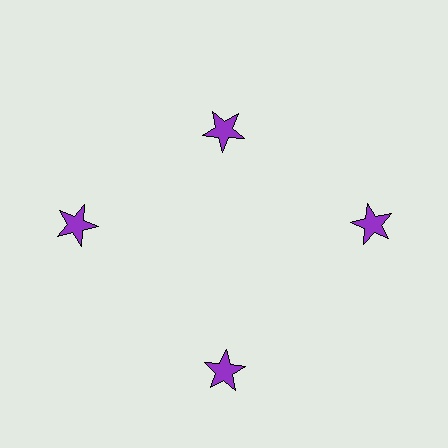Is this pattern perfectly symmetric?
No. The 4 purple stars are arranged in a ring, but one element near the 12 o'clock position is pulled inward toward the center, breaking the 4-fold rotational symmetry.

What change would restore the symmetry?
The symmetry would be restored by moving it outward, back onto the ring so that all 4 stars sit at equal angles and equal distance from the center.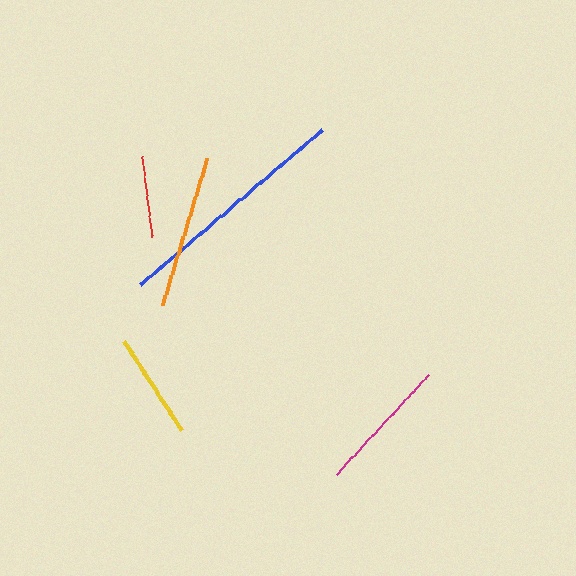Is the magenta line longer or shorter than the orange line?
The orange line is longer than the magenta line.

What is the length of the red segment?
The red segment is approximately 81 pixels long.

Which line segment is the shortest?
The red line is the shortest at approximately 81 pixels.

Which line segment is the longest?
The blue line is the longest at approximately 240 pixels.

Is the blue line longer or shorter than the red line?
The blue line is longer than the red line.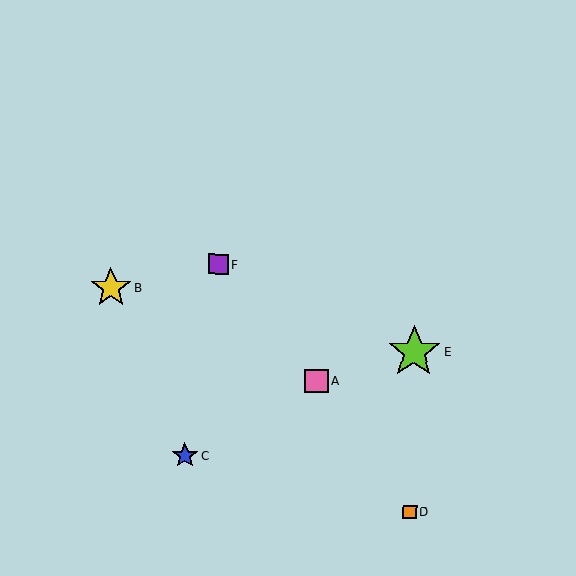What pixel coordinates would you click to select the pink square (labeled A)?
Click at (317, 381) to select the pink square A.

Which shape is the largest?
The lime star (labeled E) is the largest.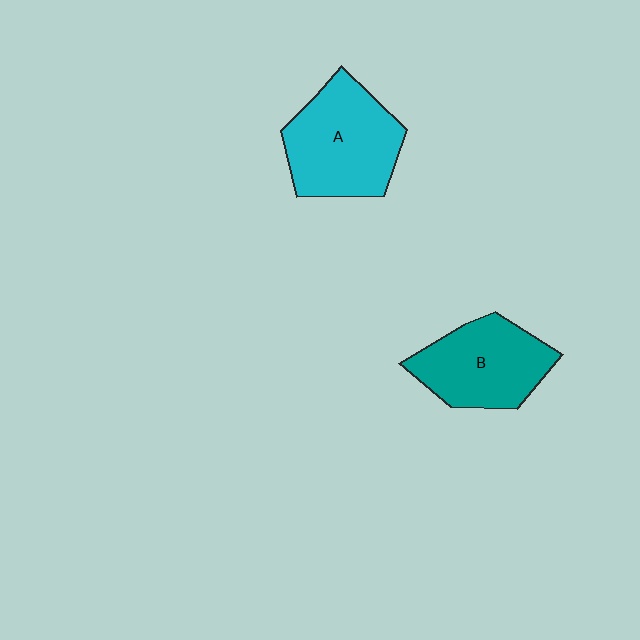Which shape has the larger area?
Shape A (cyan).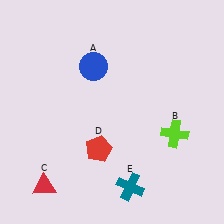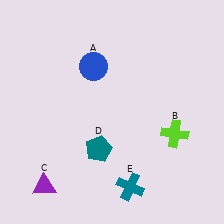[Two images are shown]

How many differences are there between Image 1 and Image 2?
There are 2 differences between the two images.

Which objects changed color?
C changed from red to purple. D changed from red to teal.